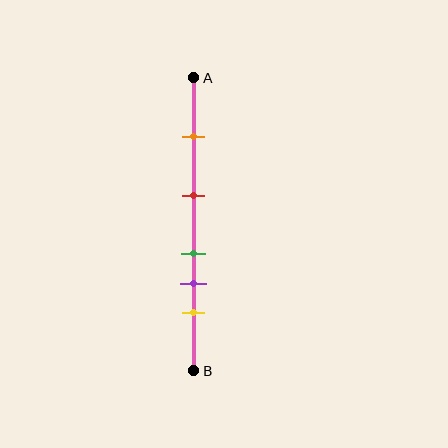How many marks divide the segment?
There are 5 marks dividing the segment.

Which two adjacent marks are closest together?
The green and purple marks are the closest adjacent pair.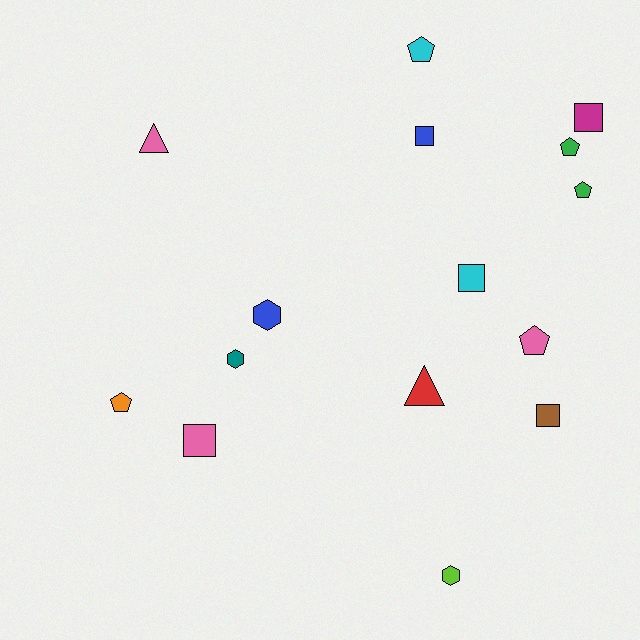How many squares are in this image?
There are 5 squares.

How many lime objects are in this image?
There is 1 lime object.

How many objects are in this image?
There are 15 objects.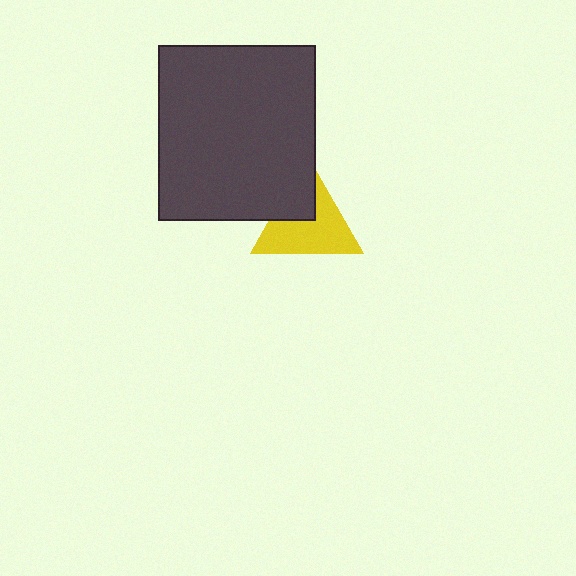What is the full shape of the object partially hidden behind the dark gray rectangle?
The partially hidden object is a yellow triangle.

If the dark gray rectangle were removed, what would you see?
You would see the complete yellow triangle.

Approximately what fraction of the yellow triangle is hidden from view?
Roughly 32% of the yellow triangle is hidden behind the dark gray rectangle.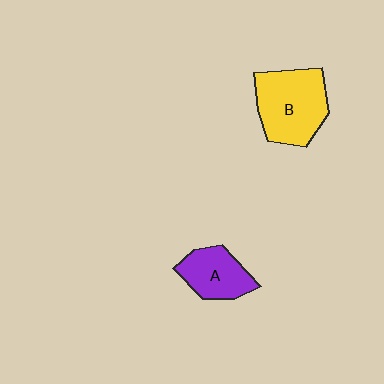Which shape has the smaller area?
Shape A (purple).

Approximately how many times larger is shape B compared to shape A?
Approximately 1.6 times.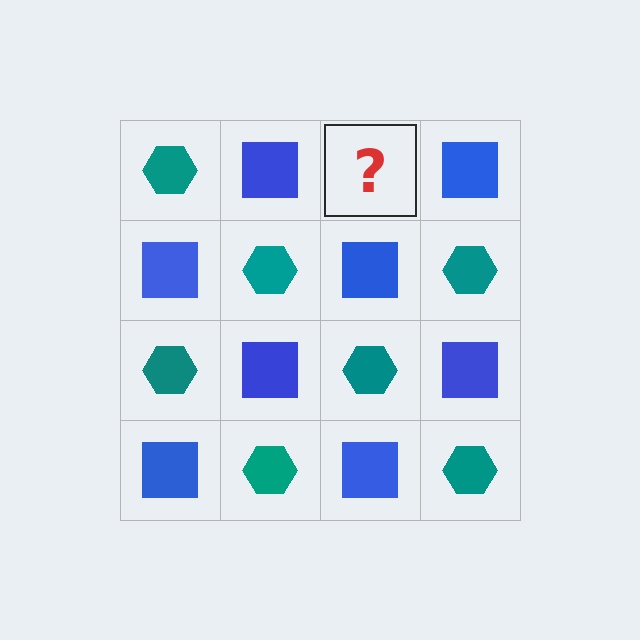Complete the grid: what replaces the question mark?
The question mark should be replaced with a teal hexagon.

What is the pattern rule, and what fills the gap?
The rule is that it alternates teal hexagon and blue square in a checkerboard pattern. The gap should be filled with a teal hexagon.